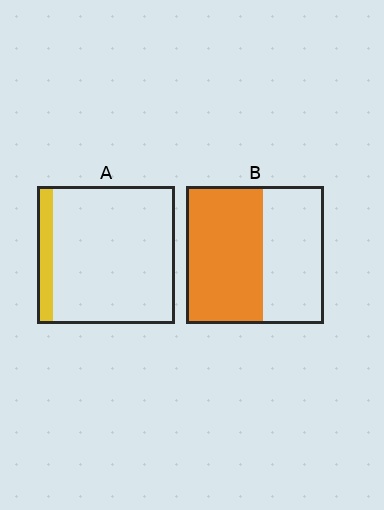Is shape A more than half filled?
No.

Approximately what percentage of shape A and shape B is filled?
A is approximately 10% and B is approximately 55%.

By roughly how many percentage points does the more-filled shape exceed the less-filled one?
By roughly 45 percentage points (B over A).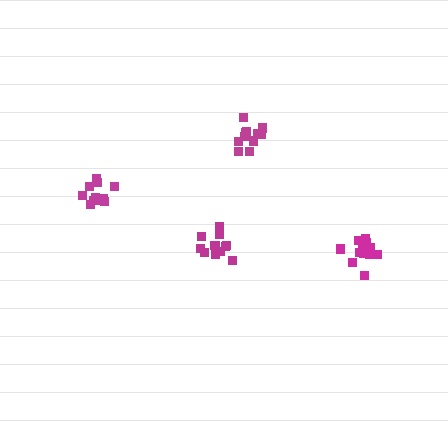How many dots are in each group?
Group 1: 12 dots, Group 2: 11 dots, Group 3: 12 dots, Group 4: 12 dots (47 total).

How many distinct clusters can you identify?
There are 4 distinct clusters.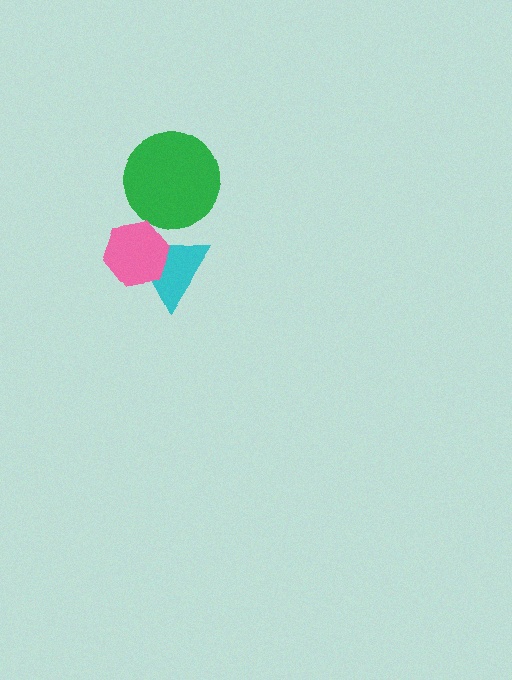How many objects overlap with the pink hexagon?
1 object overlaps with the pink hexagon.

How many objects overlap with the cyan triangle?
1 object overlaps with the cyan triangle.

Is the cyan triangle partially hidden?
Yes, it is partially covered by another shape.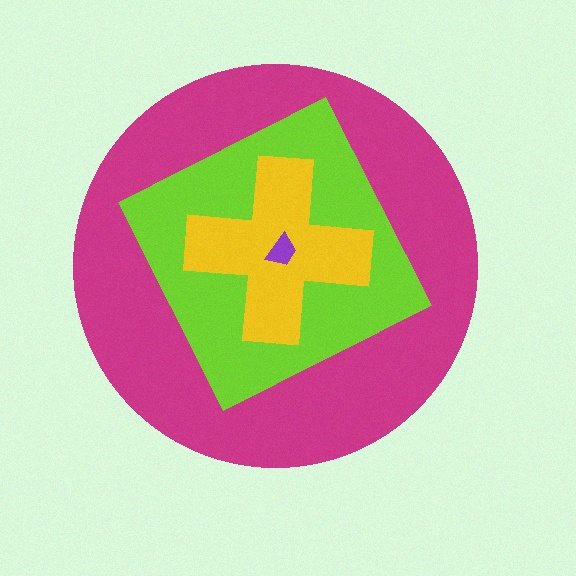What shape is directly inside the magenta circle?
The lime diamond.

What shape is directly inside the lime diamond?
The yellow cross.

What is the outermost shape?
The magenta circle.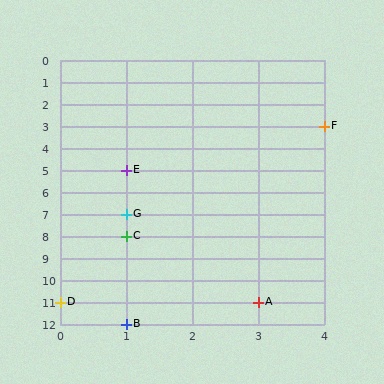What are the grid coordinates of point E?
Point E is at grid coordinates (1, 5).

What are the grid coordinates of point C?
Point C is at grid coordinates (1, 8).